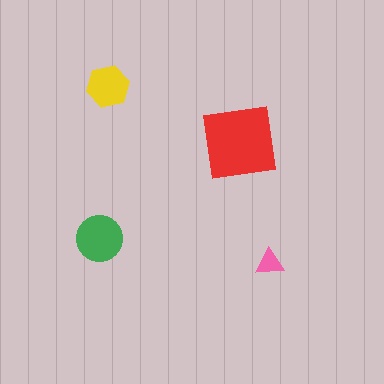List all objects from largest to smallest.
The red square, the green circle, the yellow hexagon, the pink triangle.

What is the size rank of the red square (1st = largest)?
1st.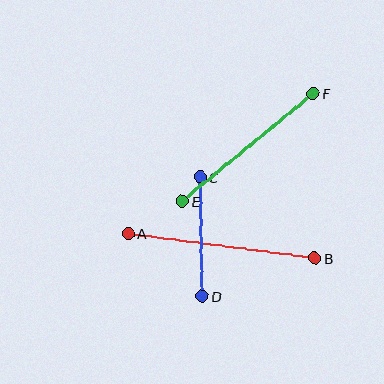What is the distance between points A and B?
The distance is approximately 188 pixels.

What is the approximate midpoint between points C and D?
The midpoint is at approximately (201, 237) pixels.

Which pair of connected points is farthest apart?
Points A and B are farthest apart.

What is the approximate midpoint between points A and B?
The midpoint is at approximately (222, 246) pixels.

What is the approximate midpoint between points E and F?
The midpoint is at approximately (248, 147) pixels.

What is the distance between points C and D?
The distance is approximately 119 pixels.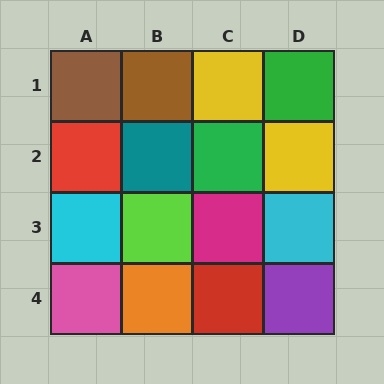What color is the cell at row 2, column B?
Teal.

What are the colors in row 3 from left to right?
Cyan, lime, magenta, cyan.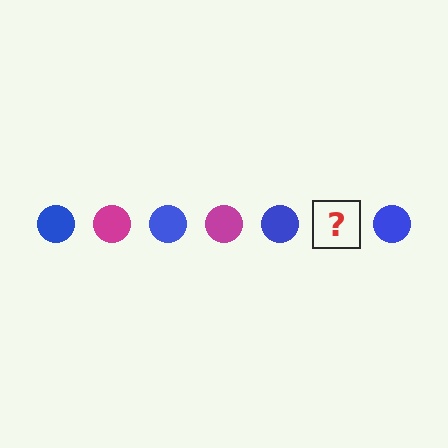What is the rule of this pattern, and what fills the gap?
The rule is that the pattern cycles through blue, magenta circles. The gap should be filled with a magenta circle.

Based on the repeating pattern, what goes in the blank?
The blank should be a magenta circle.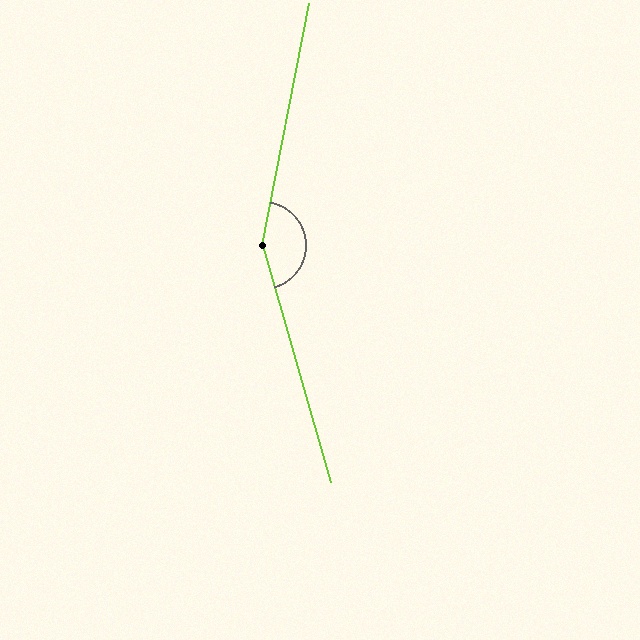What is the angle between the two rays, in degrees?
Approximately 153 degrees.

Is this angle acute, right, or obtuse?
It is obtuse.